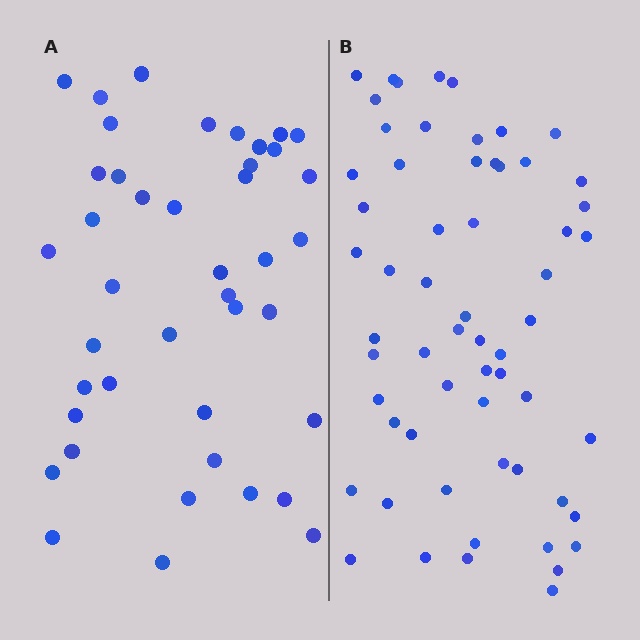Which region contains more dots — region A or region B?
Region B (the right region) has more dots.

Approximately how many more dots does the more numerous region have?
Region B has approximately 20 more dots than region A.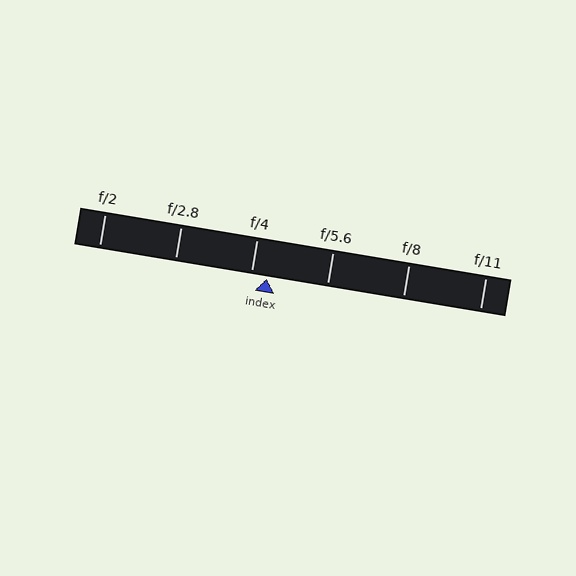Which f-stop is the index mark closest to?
The index mark is closest to f/4.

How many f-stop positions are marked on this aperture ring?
There are 6 f-stop positions marked.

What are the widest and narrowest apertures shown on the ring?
The widest aperture shown is f/2 and the narrowest is f/11.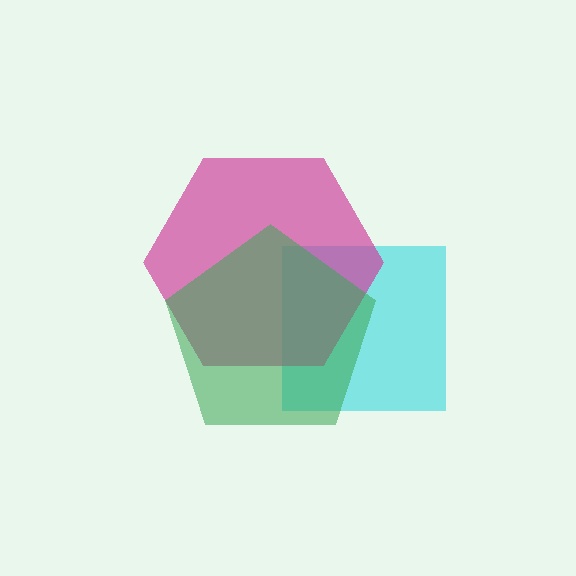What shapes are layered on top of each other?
The layered shapes are: a cyan square, a magenta hexagon, a green pentagon.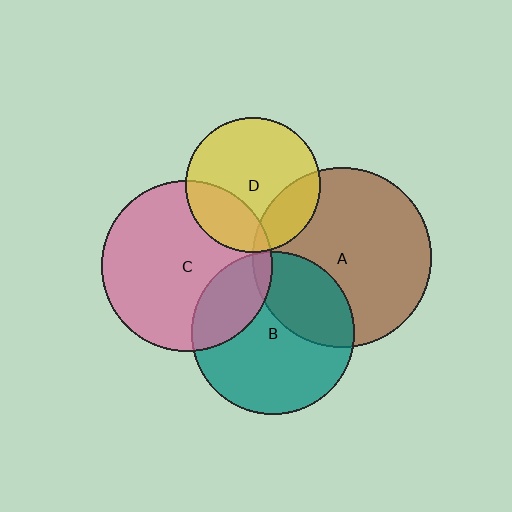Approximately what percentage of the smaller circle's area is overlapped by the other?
Approximately 30%.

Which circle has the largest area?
Circle A (brown).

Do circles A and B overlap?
Yes.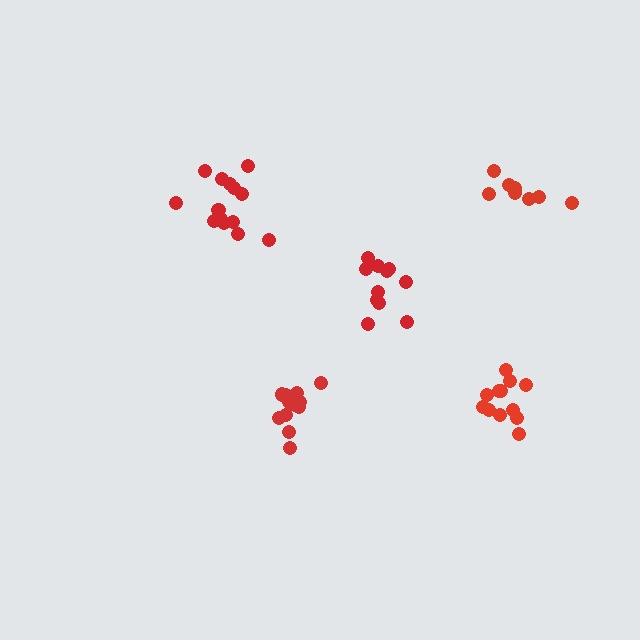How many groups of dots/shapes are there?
There are 5 groups.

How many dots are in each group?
Group 1: 8 dots, Group 2: 14 dots, Group 3: 12 dots, Group 4: 11 dots, Group 5: 12 dots (57 total).